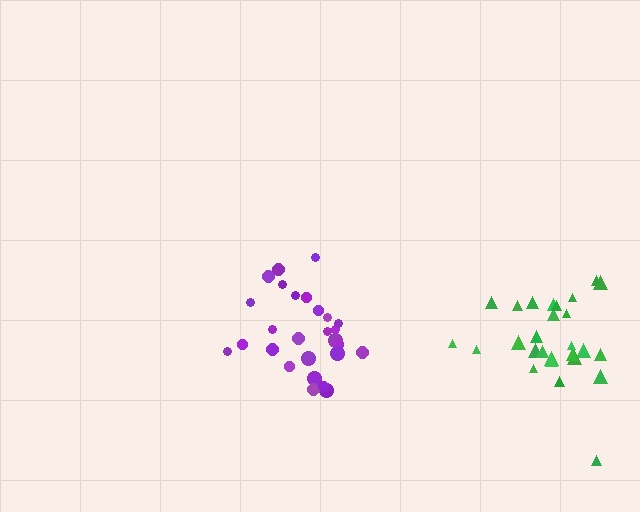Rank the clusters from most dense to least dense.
purple, green.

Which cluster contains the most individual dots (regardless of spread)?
Green (29).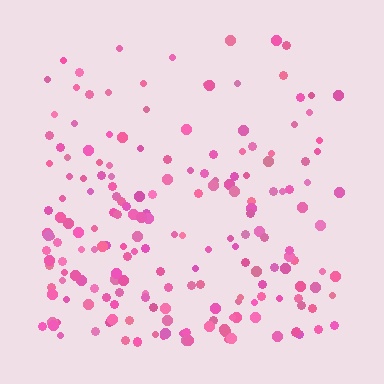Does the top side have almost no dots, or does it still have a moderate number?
Still a moderate number, just noticeably fewer than the bottom.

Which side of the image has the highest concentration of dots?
The bottom.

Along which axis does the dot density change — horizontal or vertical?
Vertical.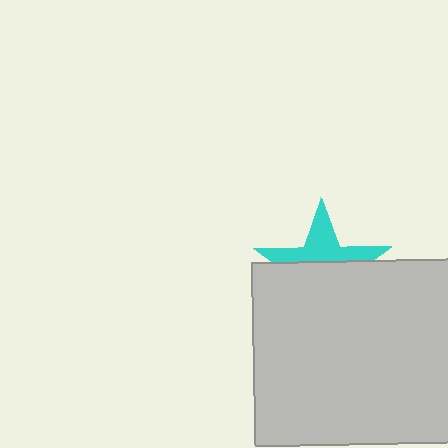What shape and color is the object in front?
The object in front is a light gray rectangle.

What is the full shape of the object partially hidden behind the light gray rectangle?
The partially hidden object is a cyan star.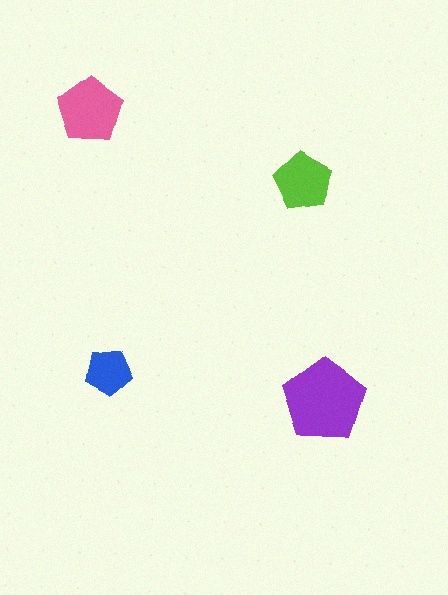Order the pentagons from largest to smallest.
the purple one, the pink one, the lime one, the blue one.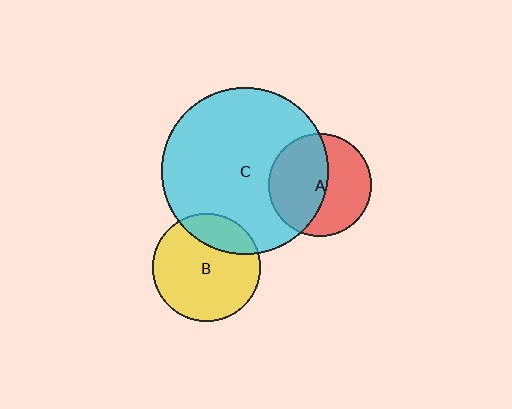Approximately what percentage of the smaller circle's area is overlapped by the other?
Approximately 20%.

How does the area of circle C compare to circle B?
Approximately 2.4 times.